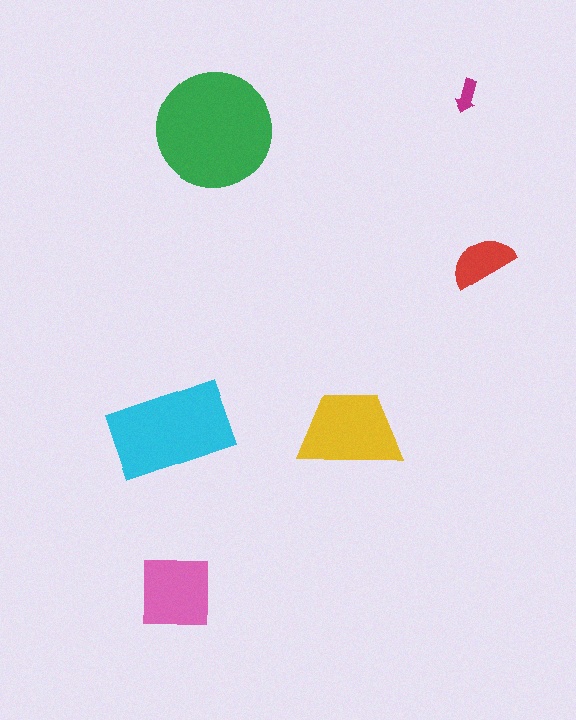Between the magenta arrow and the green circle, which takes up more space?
The green circle.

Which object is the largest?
The green circle.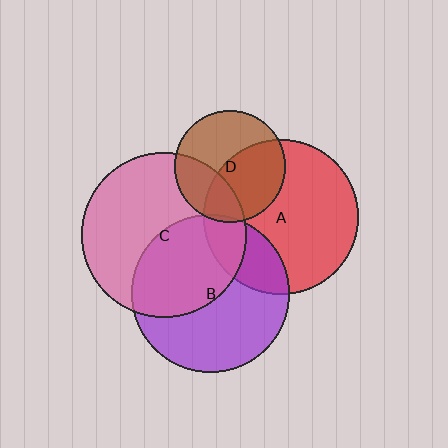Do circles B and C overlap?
Yes.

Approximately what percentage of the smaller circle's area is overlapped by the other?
Approximately 45%.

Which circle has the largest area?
Circle C (pink).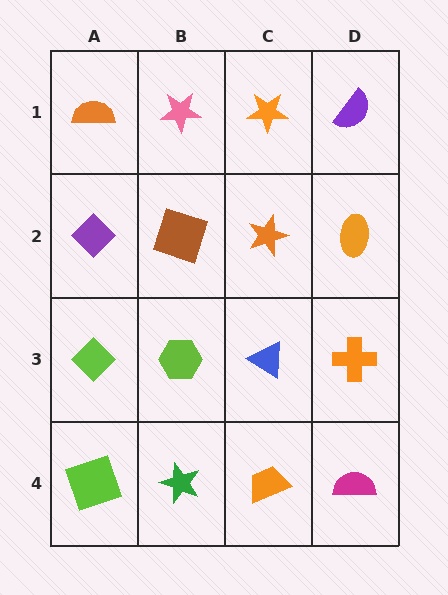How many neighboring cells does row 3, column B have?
4.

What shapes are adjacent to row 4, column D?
An orange cross (row 3, column D), an orange trapezoid (row 4, column C).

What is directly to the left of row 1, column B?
An orange semicircle.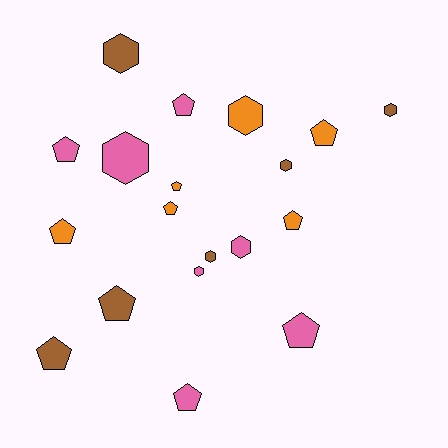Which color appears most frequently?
Pink, with 7 objects.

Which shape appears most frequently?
Pentagon, with 11 objects.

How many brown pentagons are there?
There are 2 brown pentagons.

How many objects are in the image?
There are 19 objects.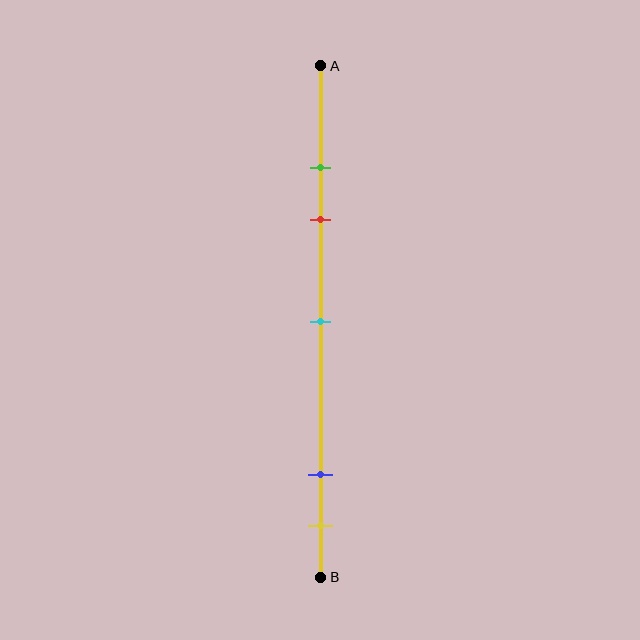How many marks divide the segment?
There are 5 marks dividing the segment.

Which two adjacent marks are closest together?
The green and red marks are the closest adjacent pair.